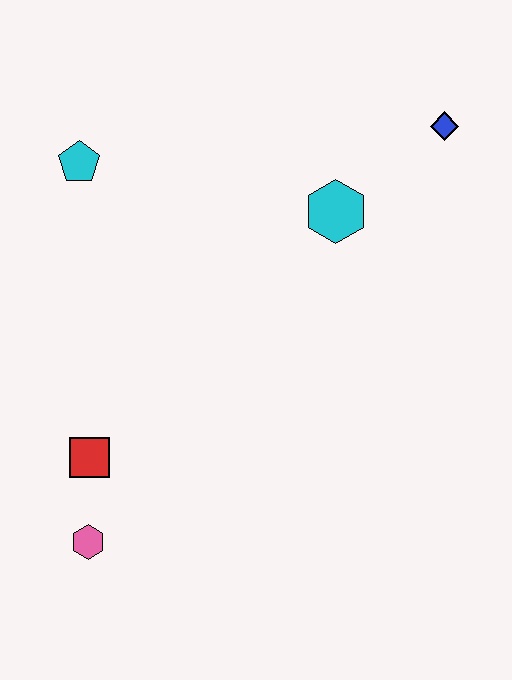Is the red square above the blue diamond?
No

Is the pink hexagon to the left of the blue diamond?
Yes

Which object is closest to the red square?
The pink hexagon is closest to the red square.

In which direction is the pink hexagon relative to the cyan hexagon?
The pink hexagon is below the cyan hexagon.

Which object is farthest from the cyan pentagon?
The pink hexagon is farthest from the cyan pentagon.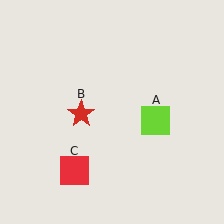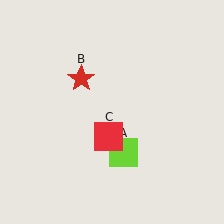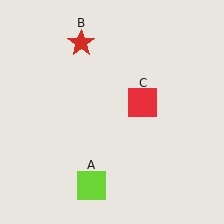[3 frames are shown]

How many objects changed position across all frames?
3 objects changed position: lime square (object A), red star (object B), red square (object C).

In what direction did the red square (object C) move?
The red square (object C) moved up and to the right.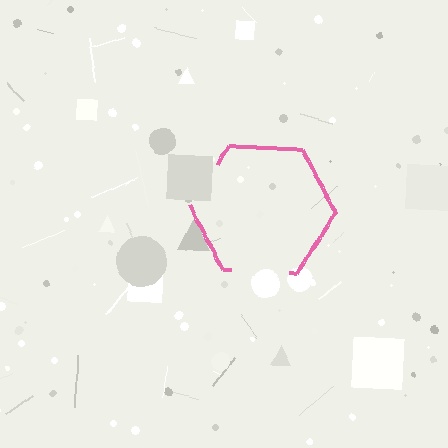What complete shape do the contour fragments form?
The contour fragments form a hexagon.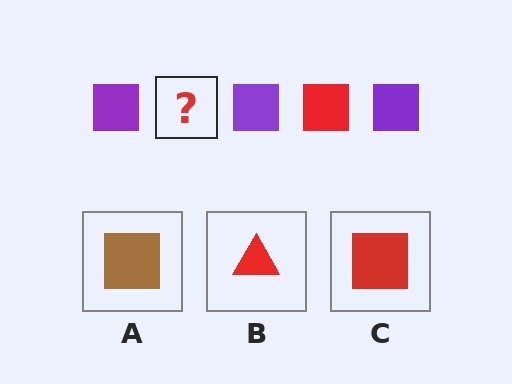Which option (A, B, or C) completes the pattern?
C.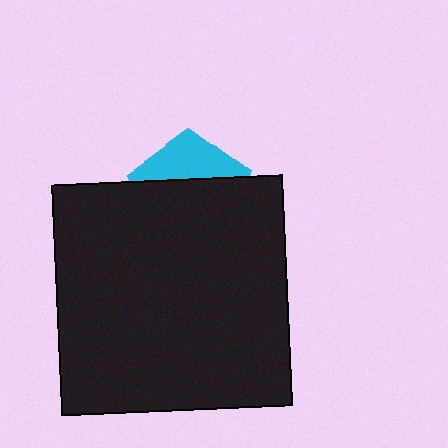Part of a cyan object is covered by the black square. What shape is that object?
It is a pentagon.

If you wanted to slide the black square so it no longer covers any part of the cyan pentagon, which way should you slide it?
Slide it down — that is the most direct way to separate the two shapes.